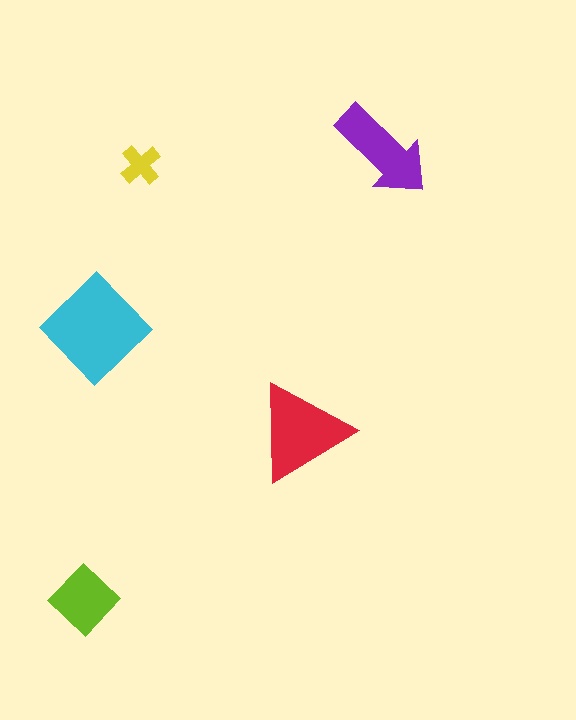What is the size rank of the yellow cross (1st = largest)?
5th.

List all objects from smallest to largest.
The yellow cross, the lime diamond, the purple arrow, the red triangle, the cyan diamond.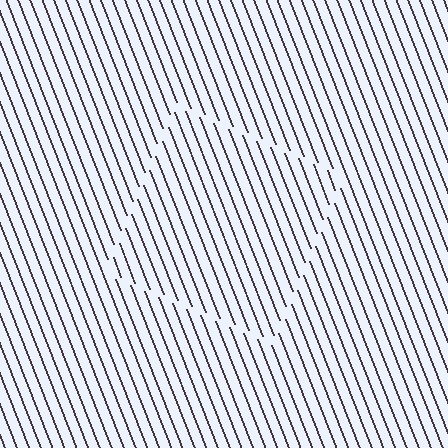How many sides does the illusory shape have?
4 sides — the line-ends trace a square.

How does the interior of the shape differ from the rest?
The interior of the shape contains the same grating, shifted by half a period — the contour is defined by the phase discontinuity where line-ends from the inner and outer gratings abut.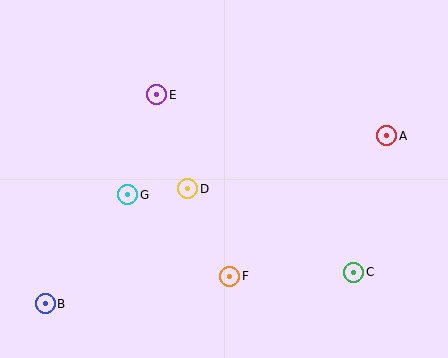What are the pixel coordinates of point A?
Point A is at (387, 136).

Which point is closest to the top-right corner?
Point A is closest to the top-right corner.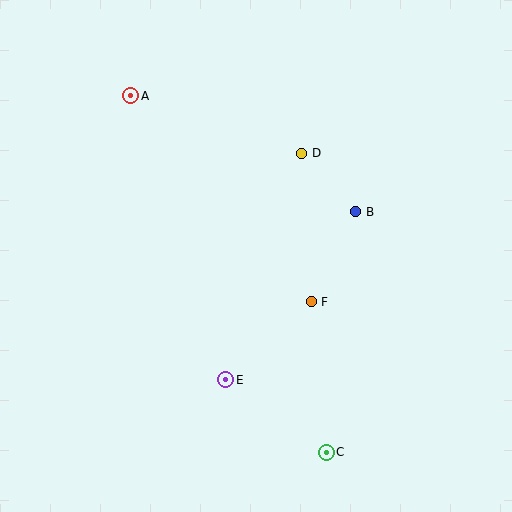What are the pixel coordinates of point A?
Point A is at (131, 96).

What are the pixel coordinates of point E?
Point E is at (226, 380).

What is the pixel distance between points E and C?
The distance between E and C is 124 pixels.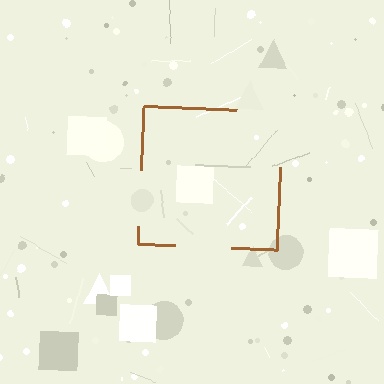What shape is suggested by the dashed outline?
The dashed outline suggests a square.